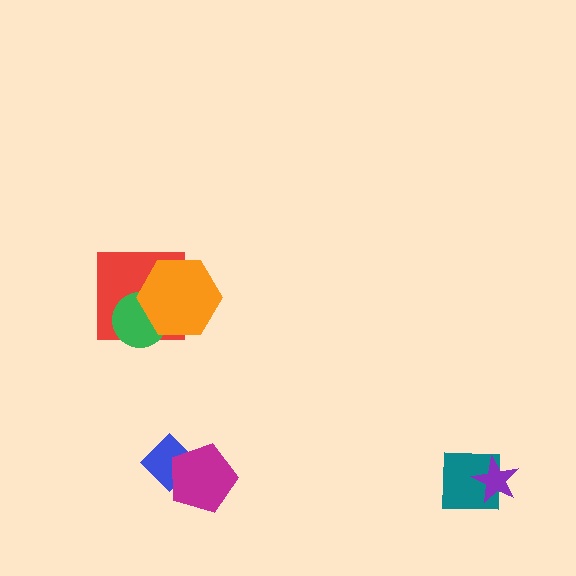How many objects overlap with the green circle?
2 objects overlap with the green circle.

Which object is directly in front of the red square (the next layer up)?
The green circle is directly in front of the red square.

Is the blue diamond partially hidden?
Yes, it is partially covered by another shape.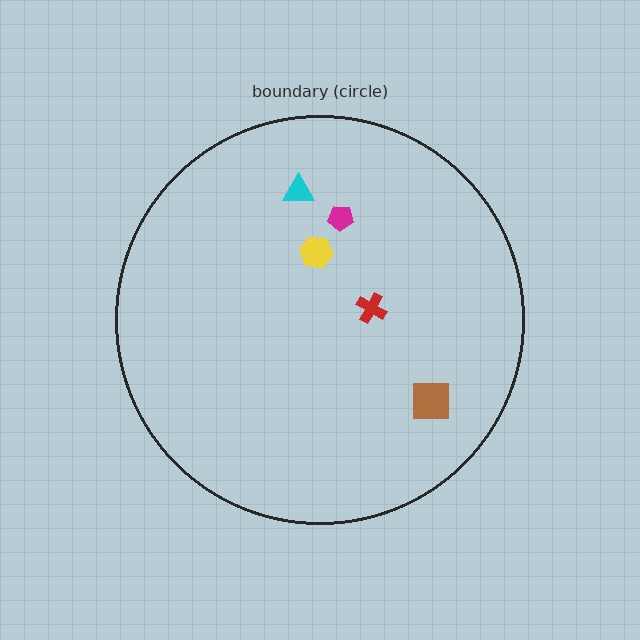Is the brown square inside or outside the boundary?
Inside.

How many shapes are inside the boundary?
5 inside, 0 outside.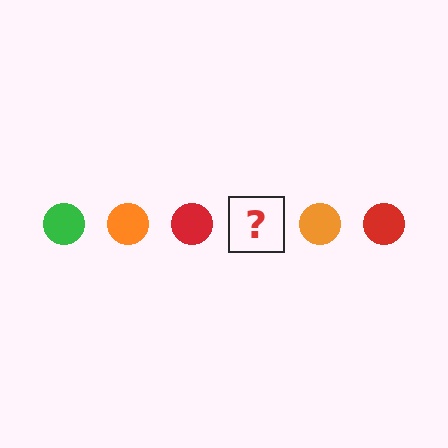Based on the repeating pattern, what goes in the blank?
The blank should be a green circle.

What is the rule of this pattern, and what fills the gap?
The rule is that the pattern cycles through green, orange, red circles. The gap should be filled with a green circle.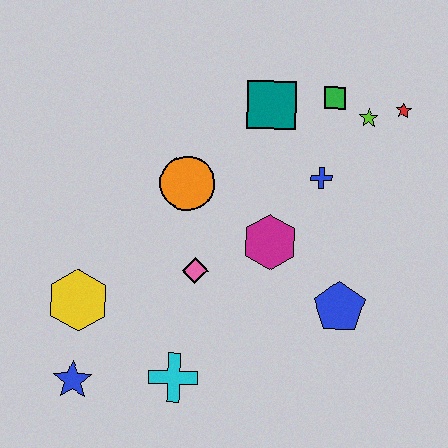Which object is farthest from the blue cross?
The blue star is farthest from the blue cross.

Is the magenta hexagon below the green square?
Yes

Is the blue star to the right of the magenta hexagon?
No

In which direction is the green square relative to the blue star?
The green square is above the blue star.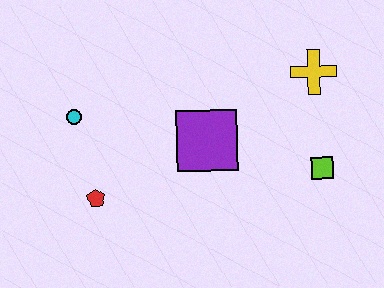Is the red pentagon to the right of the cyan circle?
Yes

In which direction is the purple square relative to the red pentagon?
The purple square is to the right of the red pentagon.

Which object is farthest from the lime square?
The cyan circle is farthest from the lime square.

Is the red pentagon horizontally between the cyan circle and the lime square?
Yes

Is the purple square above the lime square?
Yes